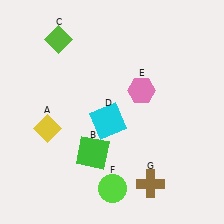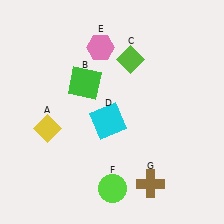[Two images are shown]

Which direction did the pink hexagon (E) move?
The pink hexagon (E) moved up.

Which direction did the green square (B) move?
The green square (B) moved up.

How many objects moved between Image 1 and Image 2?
3 objects moved between the two images.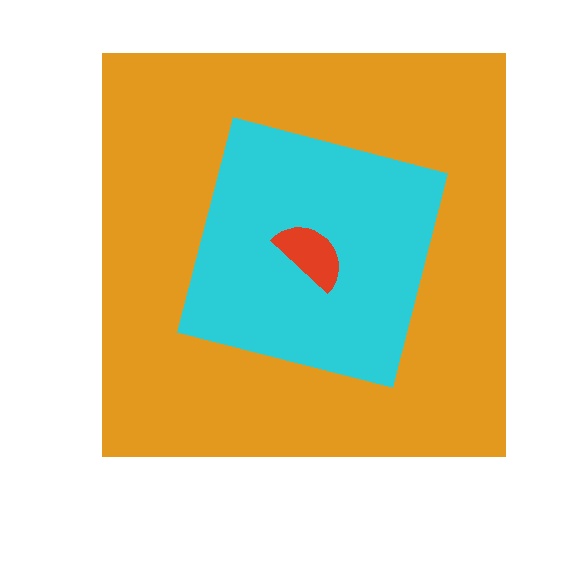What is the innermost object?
The red semicircle.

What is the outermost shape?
The orange square.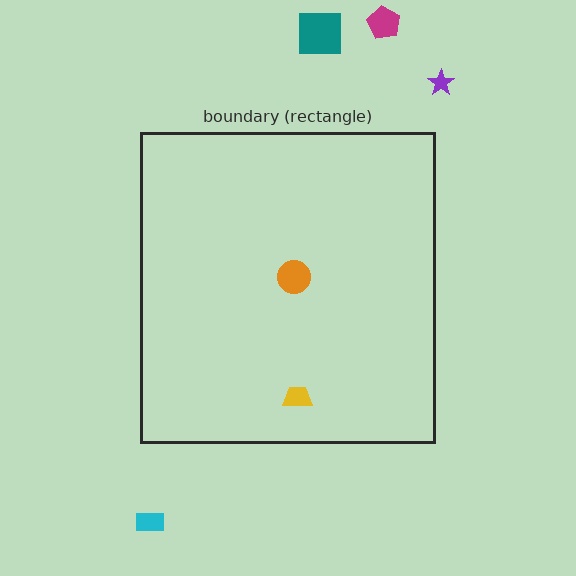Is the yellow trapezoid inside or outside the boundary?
Inside.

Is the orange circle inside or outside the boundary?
Inside.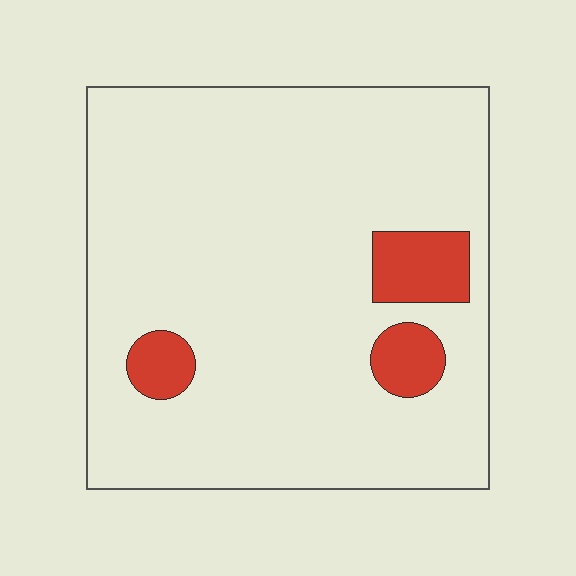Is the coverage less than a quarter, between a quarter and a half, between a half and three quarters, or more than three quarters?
Less than a quarter.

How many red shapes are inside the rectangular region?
3.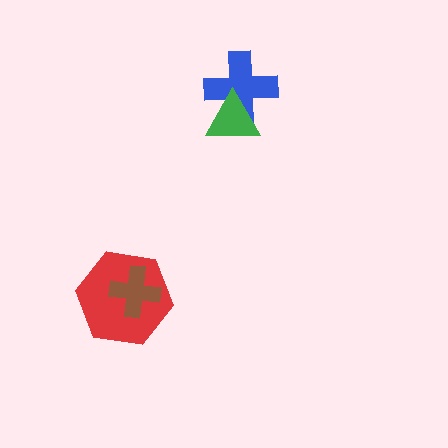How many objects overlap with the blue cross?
1 object overlaps with the blue cross.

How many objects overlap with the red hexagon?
1 object overlaps with the red hexagon.